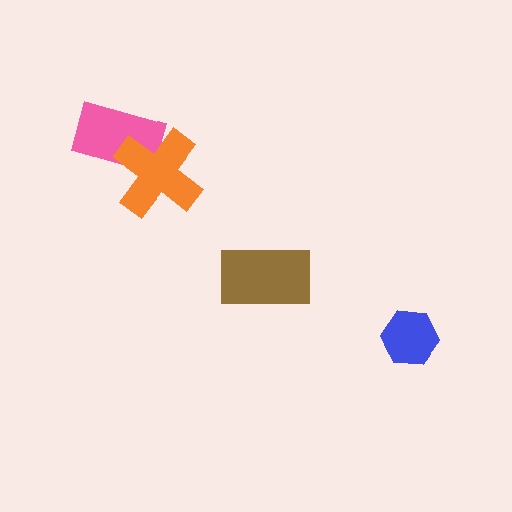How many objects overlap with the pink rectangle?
1 object overlaps with the pink rectangle.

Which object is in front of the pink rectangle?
The orange cross is in front of the pink rectangle.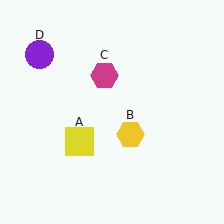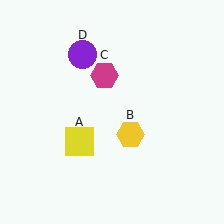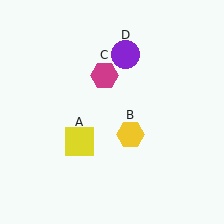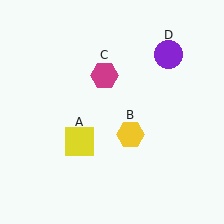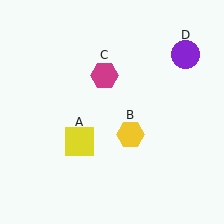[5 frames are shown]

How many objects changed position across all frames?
1 object changed position: purple circle (object D).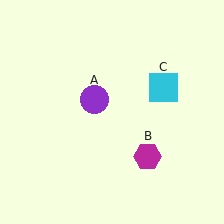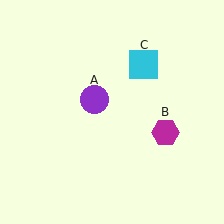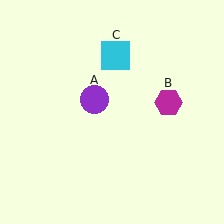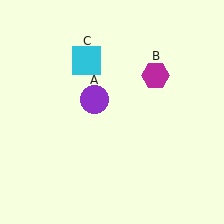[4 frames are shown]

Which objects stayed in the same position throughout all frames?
Purple circle (object A) remained stationary.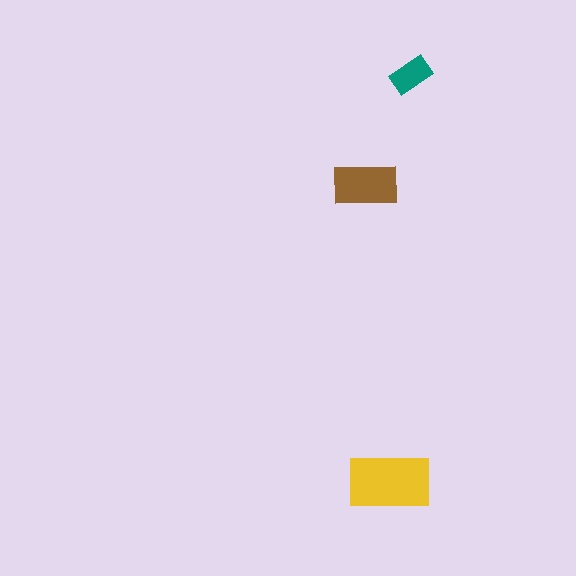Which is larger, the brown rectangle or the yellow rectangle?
The yellow one.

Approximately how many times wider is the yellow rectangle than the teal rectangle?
About 2 times wider.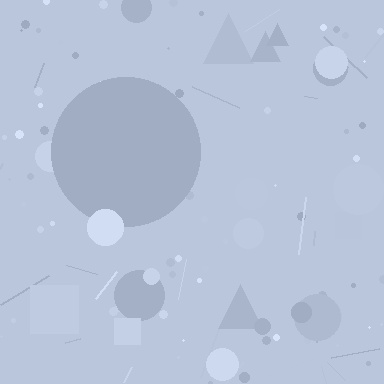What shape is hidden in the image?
A circle is hidden in the image.